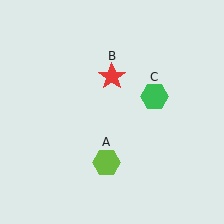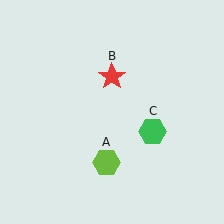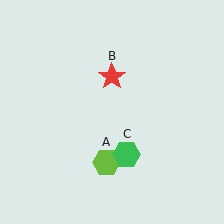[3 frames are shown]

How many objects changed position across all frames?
1 object changed position: green hexagon (object C).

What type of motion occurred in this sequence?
The green hexagon (object C) rotated clockwise around the center of the scene.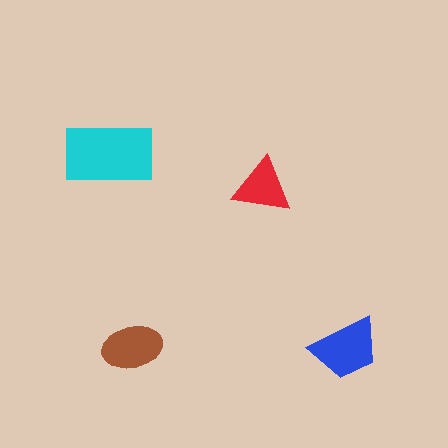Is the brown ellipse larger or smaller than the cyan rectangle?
Smaller.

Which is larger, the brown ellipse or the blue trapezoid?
The blue trapezoid.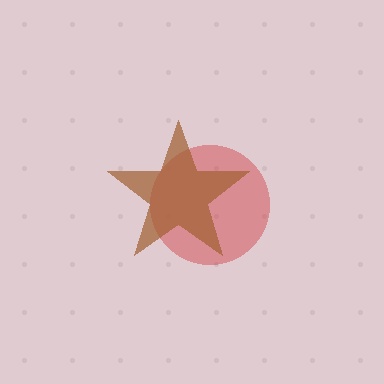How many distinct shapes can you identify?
There are 2 distinct shapes: a red circle, a brown star.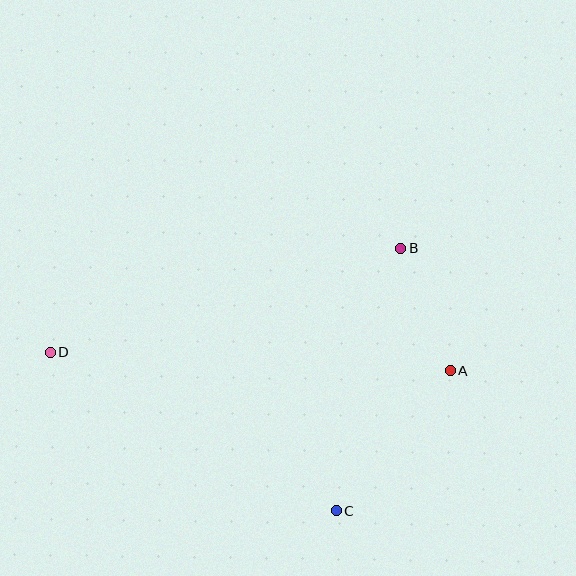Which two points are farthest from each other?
Points A and D are farthest from each other.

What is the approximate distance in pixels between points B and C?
The distance between B and C is approximately 270 pixels.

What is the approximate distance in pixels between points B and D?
The distance between B and D is approximately 365 pixels.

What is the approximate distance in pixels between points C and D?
The distance between C and D is approximately 327 pixels.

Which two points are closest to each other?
Points A and B are closest to each other.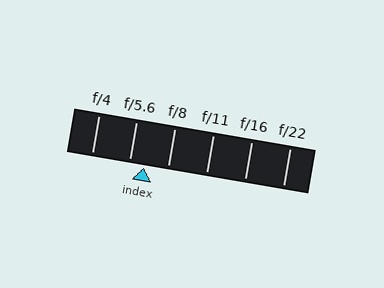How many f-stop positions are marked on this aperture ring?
There are 6 f-stop positions marked.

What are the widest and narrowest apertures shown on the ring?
The widest aperture shown is f/4 and the narrowest is f/22.